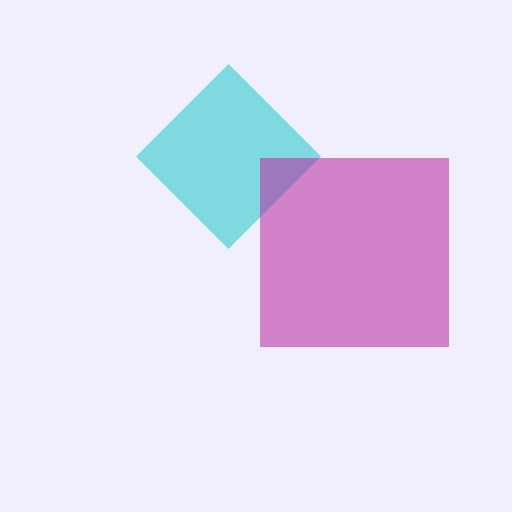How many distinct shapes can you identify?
There are 2 distinct shapes: a cyan diamond, a magenta square.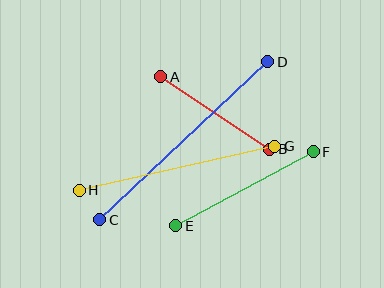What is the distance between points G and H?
The distance is approximately 200 pixels.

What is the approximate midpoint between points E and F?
The midpoint is at approximately (244, 189) pixels.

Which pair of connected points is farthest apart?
Points C and D are farthest apart.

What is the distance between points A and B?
The distance is approximately 131 pixels.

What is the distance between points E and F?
The distance is approximately 156 pixels.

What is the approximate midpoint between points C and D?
The midpoint is at approximately (184, 141) pixels.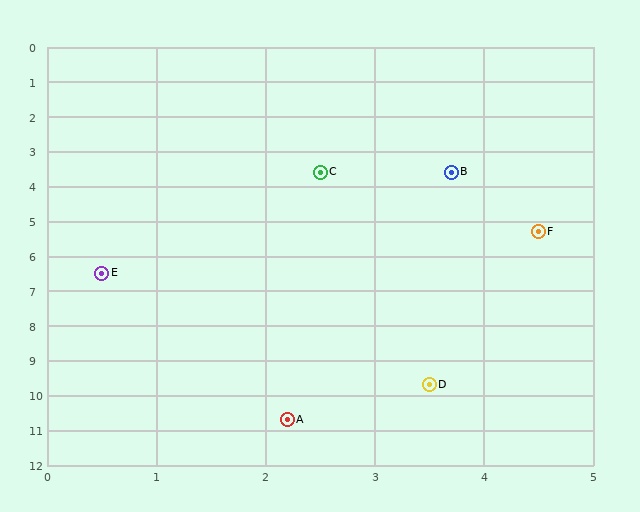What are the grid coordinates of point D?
Point D is at approximately (3.5, 9.7).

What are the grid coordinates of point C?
Point C is at approximately (2.5, 3.6).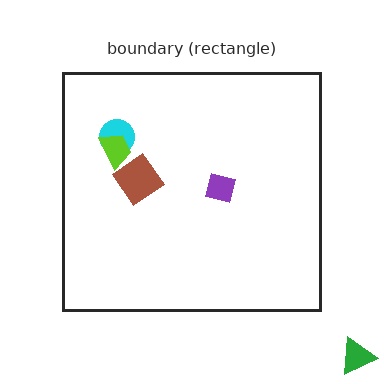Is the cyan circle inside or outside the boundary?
Inside.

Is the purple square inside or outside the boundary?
Inside.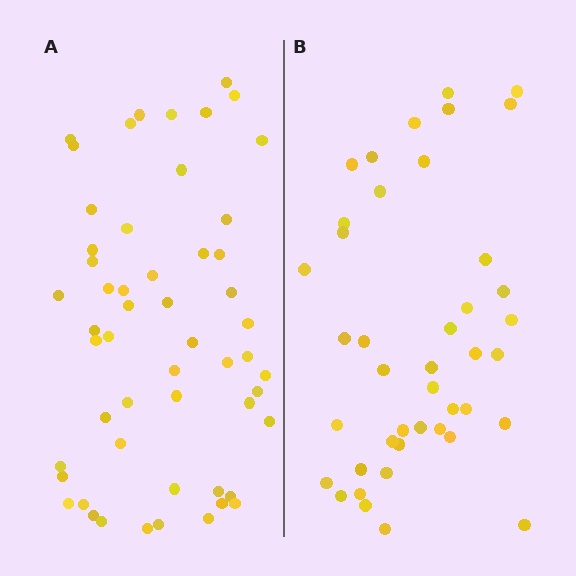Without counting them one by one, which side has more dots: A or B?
Region A (the left region) has more dots.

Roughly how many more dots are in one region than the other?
Region A has roughly 12 or so more dots than region B.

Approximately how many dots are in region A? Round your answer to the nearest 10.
About 50 dots. (The exact count is 54, which rounds to 50.)